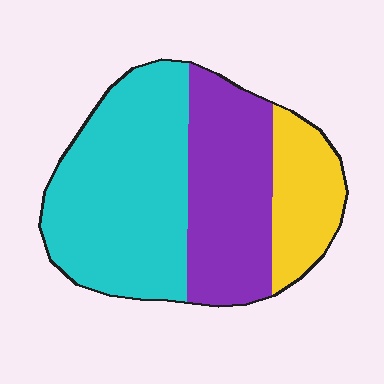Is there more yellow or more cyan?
Cyan.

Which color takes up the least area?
Yellow, at roughly 20%.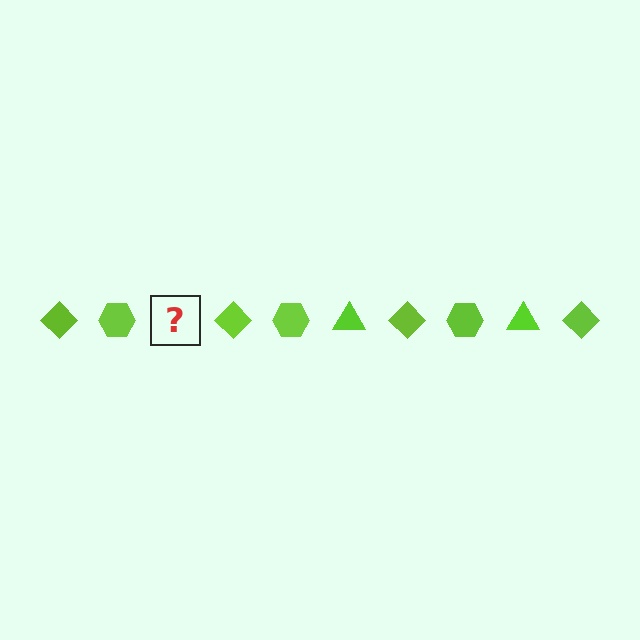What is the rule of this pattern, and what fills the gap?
The rule is that the pattern cycles through diamond, hexagon, triangle shapes in lime. The gap should be filled with a lime triangle.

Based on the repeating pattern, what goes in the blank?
The blank should be a lime triangle.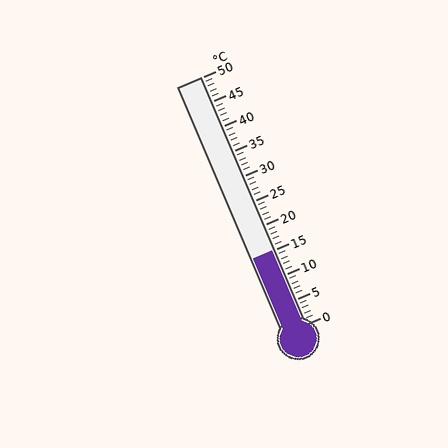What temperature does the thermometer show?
The thermometer shows approximately 15°C.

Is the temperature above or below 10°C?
The temperature is above 10°C.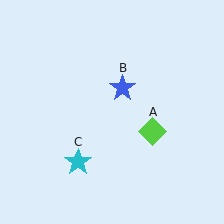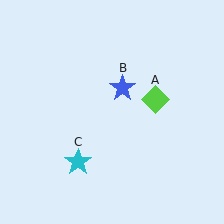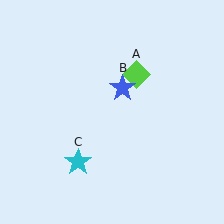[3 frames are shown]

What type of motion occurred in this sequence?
The lime diamond (object A) rotated counterclockwise around the center of the scene.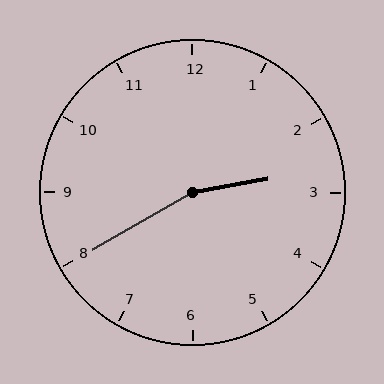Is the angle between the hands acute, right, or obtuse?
It is obtuse.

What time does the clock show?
2:40.